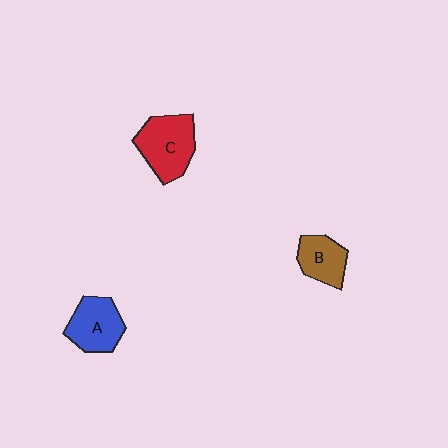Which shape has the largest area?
Shape C (red).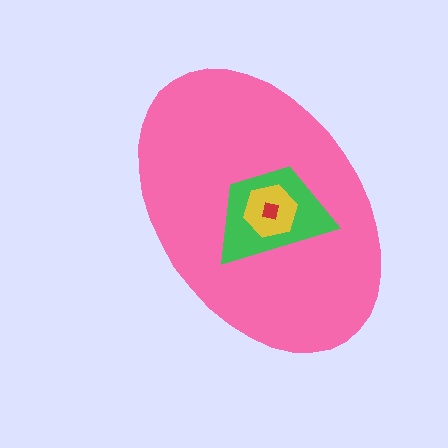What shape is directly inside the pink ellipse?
The green trapezoid.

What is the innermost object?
The red square.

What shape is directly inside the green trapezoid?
The yellow hexagon.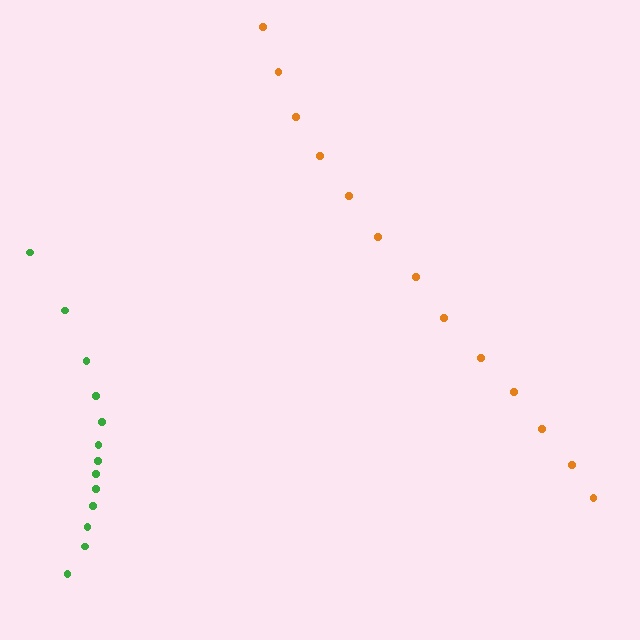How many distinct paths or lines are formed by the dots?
There are 2 distinct paths.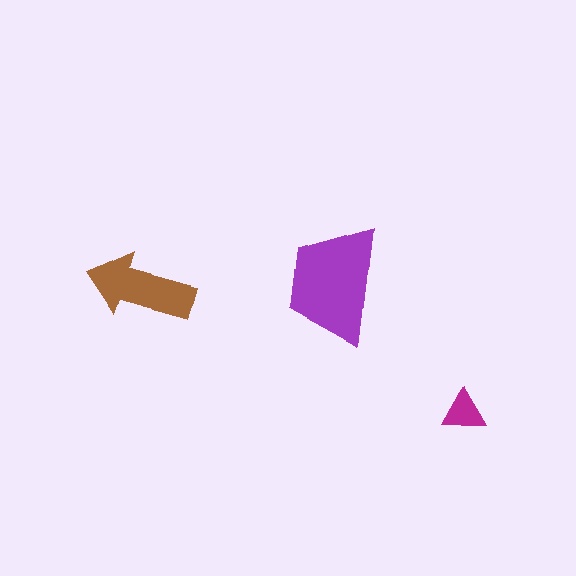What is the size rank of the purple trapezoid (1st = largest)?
1st.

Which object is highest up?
The purple trapezoid is topmost.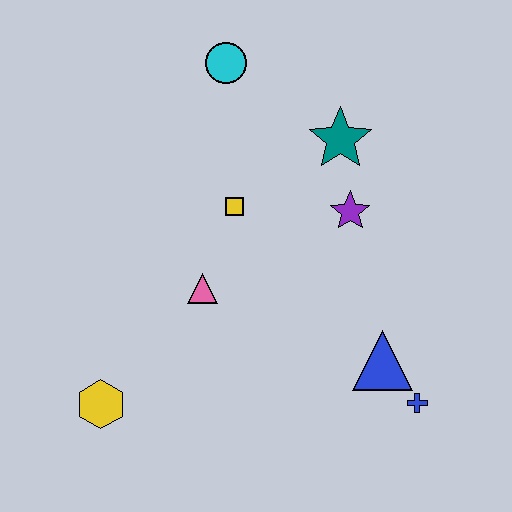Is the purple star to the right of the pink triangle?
Yes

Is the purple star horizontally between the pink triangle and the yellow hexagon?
No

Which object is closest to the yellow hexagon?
The pink triangle is closest to the yellow hexagon.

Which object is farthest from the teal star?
The yellow hexagon is farthest from the teal star.